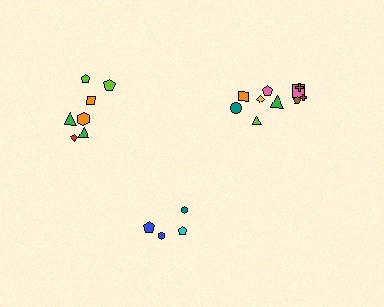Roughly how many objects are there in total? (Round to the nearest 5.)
Roughly 20 objects in total.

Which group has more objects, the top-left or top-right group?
The top-right group.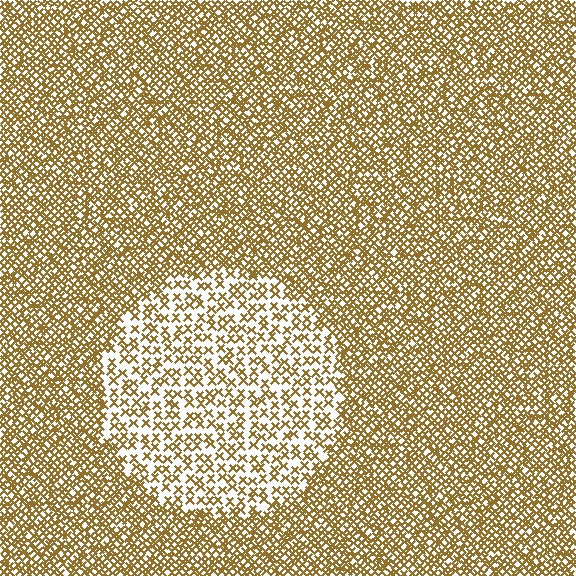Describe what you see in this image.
The image contains small brown elements arranged at two different densities. A circle-shaped region is visible where the elements are less densely packed than the surrounding area.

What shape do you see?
I see a circle.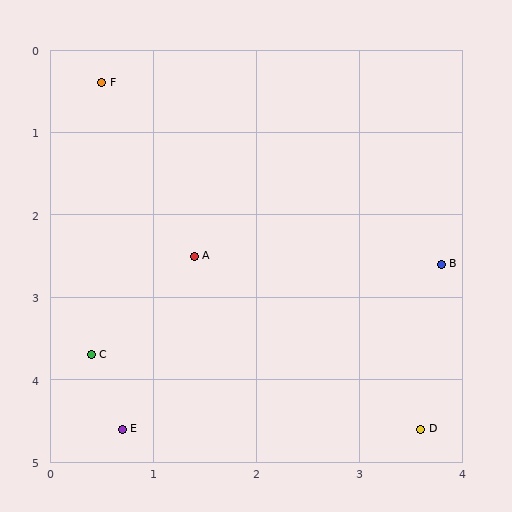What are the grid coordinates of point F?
Point F is at approximately (0.5, 0.4).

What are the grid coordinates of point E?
Point E is at approximately (0.7, 4.6).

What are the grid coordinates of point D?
Point D is at approximately (3.6, 4.6).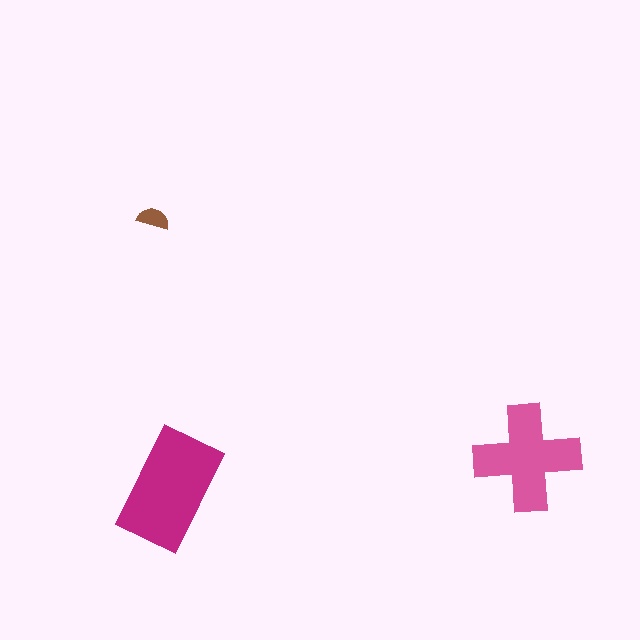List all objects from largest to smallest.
The magenta rectangle, the pink cross, the brown semicircle.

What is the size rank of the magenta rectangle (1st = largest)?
1st.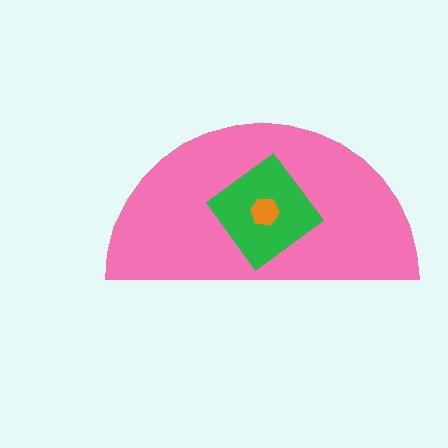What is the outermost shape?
The pink semicircle.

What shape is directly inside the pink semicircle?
The green diamond.